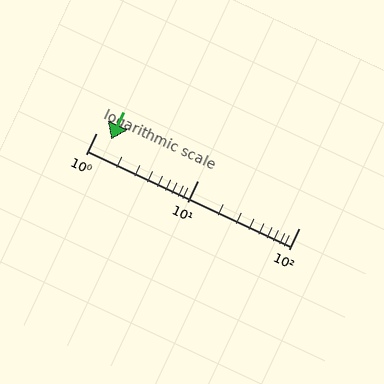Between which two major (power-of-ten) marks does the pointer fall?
The pointer is between 1 and 10.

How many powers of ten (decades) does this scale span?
The scale spans 2 decades, from 1 to 100.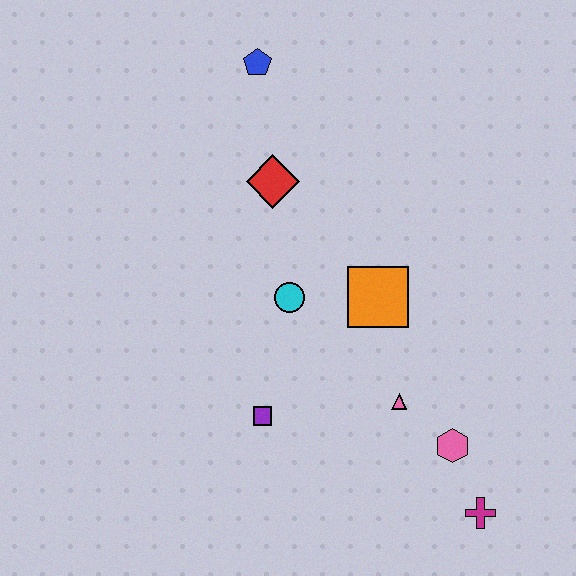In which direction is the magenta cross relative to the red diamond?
The magenta cross is below the red diamond.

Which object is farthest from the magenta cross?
The blue pentagon is farthest from the magenta cross.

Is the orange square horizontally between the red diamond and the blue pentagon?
No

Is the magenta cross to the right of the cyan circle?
Yes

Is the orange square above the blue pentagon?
No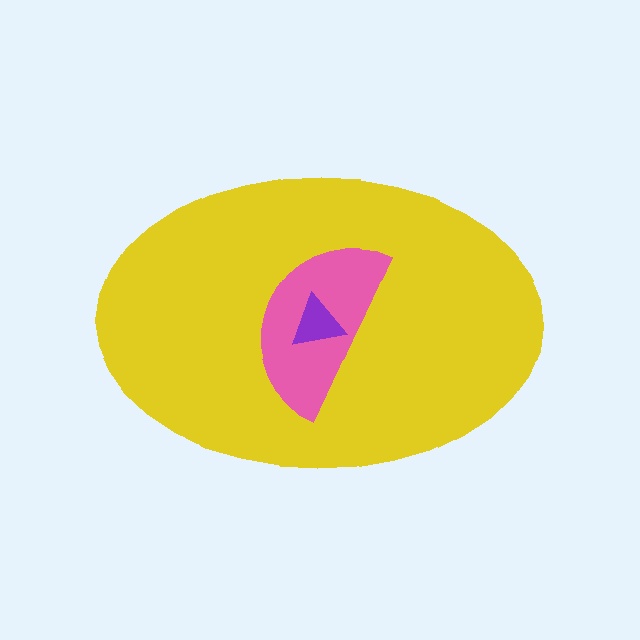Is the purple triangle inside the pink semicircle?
Yes.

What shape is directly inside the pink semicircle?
The purple triangle.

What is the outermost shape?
The yellow ellipse.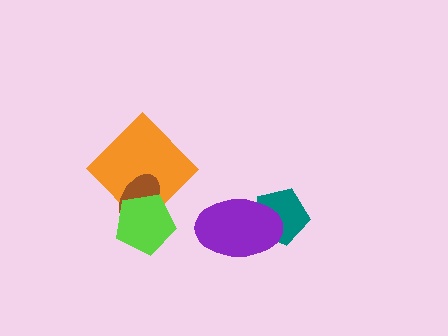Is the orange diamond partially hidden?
Yes, it is partially covered by another shape.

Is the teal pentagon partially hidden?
Yes, it is partially covered by another shape.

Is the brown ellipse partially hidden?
Yes, it is partially covered by another shape.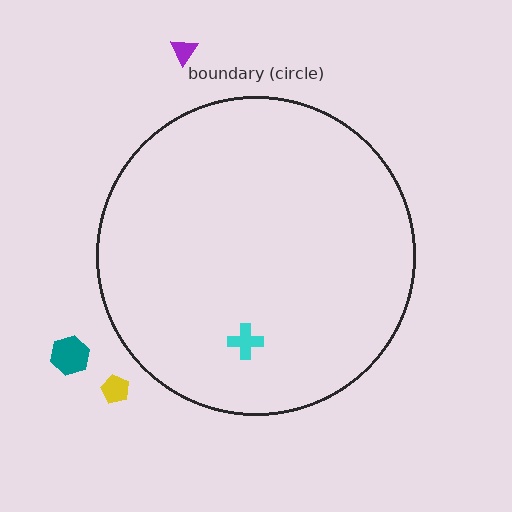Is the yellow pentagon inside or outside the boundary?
Outside.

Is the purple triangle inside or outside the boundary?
Outside.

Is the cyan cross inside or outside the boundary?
Inside.